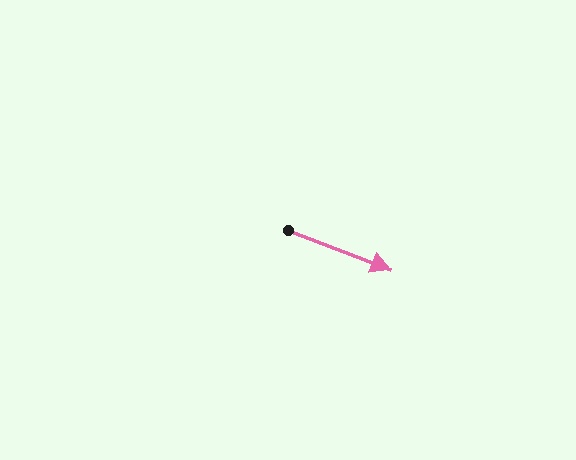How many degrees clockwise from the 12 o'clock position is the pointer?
Approximately 111 degrees.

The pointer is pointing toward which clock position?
Roughly 4 o'clock.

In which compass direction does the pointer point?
East.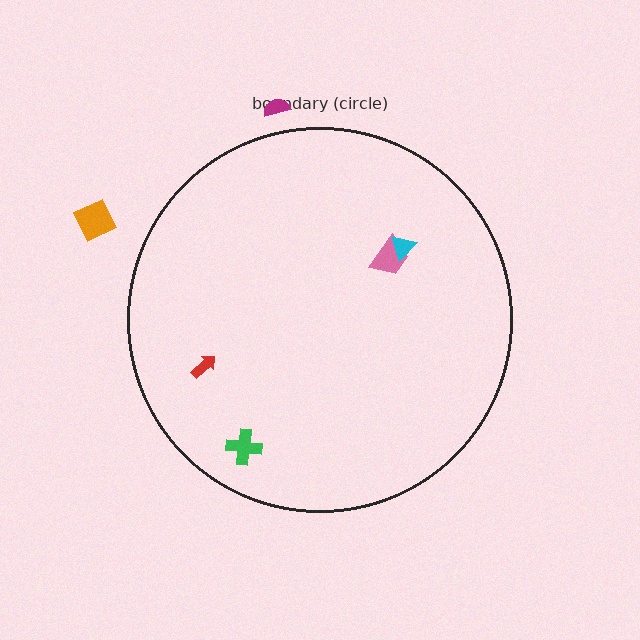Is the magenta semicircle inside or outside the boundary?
Outside.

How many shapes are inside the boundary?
4 inside, 2 outside.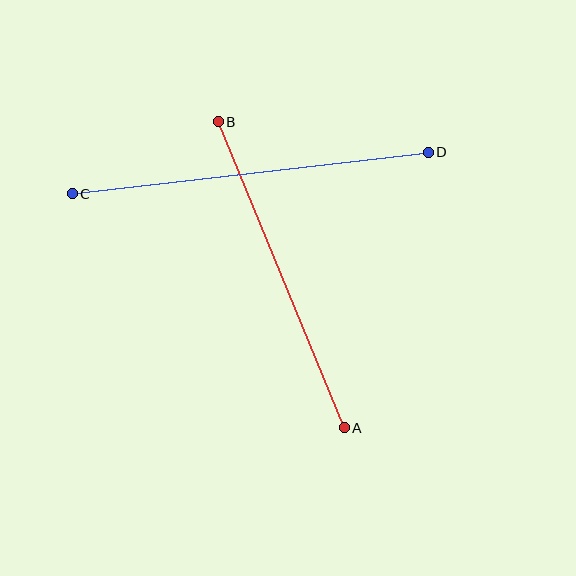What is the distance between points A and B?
The distance is approximately 331 pixels.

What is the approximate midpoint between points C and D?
The midpoint is at approximately (250, 173) pixels.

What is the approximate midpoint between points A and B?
The midpoint is at approximately (281, 275) pixels.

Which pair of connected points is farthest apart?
Points C and D are farthest apart.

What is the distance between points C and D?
The distance is approximately 358 pixels.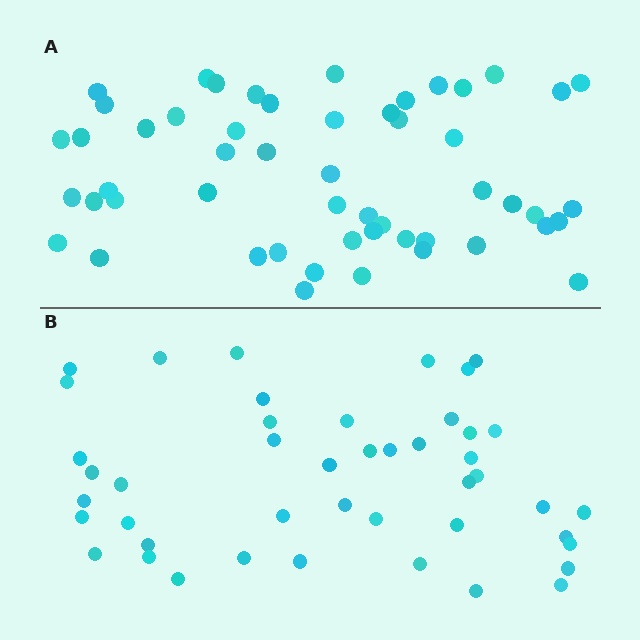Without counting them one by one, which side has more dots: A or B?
Region A (the top region) has more dots.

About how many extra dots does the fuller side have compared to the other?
Region A has roughly 8 or so more dots than region B.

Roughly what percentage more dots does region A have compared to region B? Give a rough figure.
About 20% more.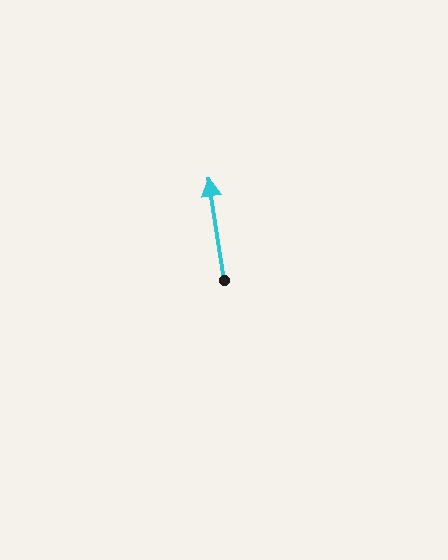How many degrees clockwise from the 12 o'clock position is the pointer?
Approximately 351 degrees.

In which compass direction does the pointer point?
North.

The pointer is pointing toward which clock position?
Roughly 12 o'clock.